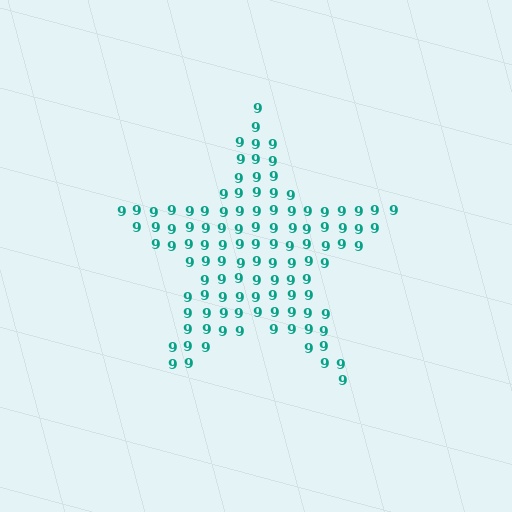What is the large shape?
The large shape is a star.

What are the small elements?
The small elements are digit 9's.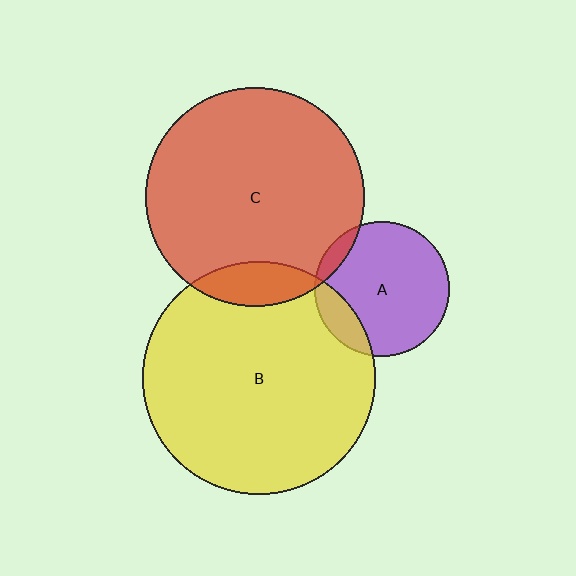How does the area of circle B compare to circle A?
Approximately 3.0 times.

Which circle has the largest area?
Circle B (yellow).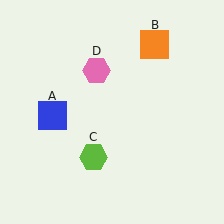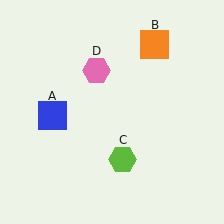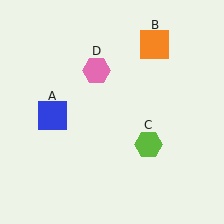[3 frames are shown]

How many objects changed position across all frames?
1 object changed position: lime hexagon (object C).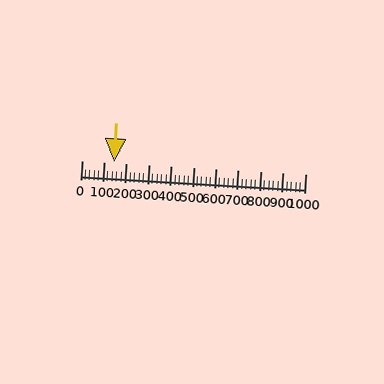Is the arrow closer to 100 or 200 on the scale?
The arrow is closer to 100.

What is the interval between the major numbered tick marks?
The major tick marks are spaced 100 units apart.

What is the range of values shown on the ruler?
The ruler shows values from 0 to 1000.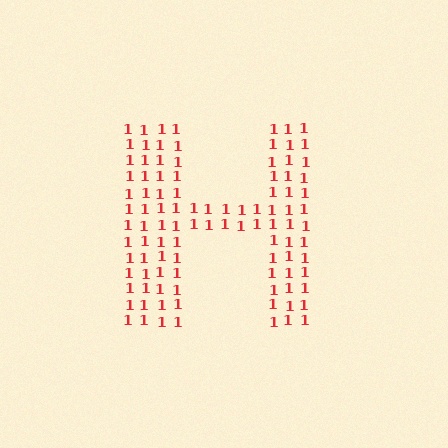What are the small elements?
The small elements are digit 1's.